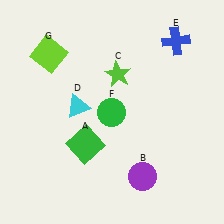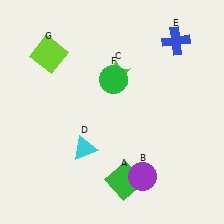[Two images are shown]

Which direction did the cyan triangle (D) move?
The cyan triangle (D) moved down.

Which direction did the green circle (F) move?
The green circle (F) moved up.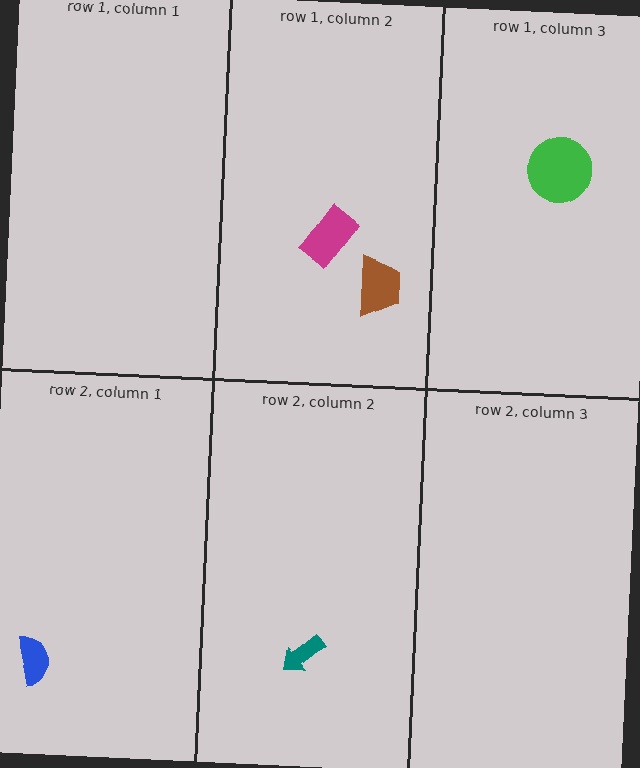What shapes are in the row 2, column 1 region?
The blue semicircle.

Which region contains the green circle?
The row 1, column 3 region.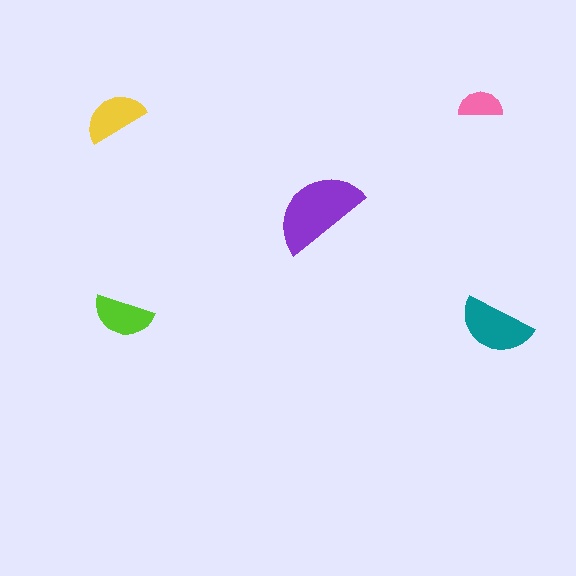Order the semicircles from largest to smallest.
the purple one, the teal one, the yellow one, the lime one, the pink one.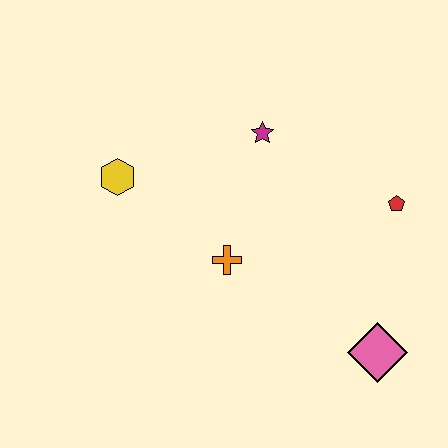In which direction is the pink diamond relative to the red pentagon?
The pink diamond is below the red pentagon.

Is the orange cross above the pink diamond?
Yes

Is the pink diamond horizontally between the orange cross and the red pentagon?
Yes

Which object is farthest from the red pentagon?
The yellow hexagon is farthest from the red pentagon.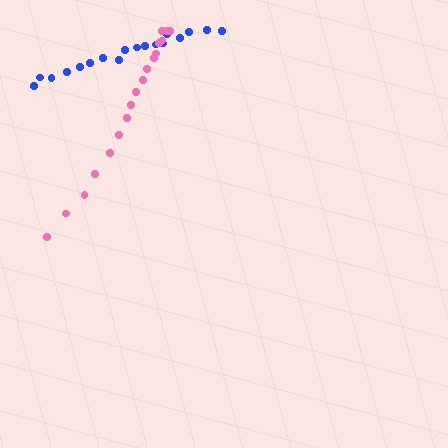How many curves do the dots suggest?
There are 2 distinct paths.